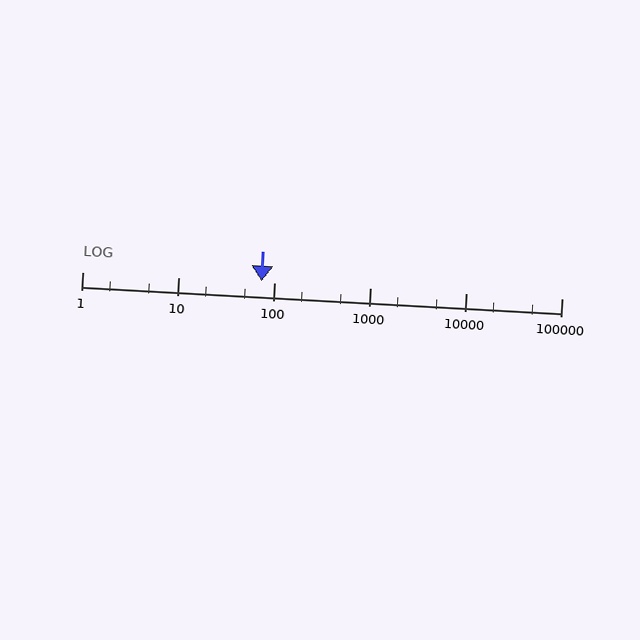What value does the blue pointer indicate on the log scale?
The pointer indicates approximately 74.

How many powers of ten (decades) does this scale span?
The scale spans 5 decades, from 1 to 100000.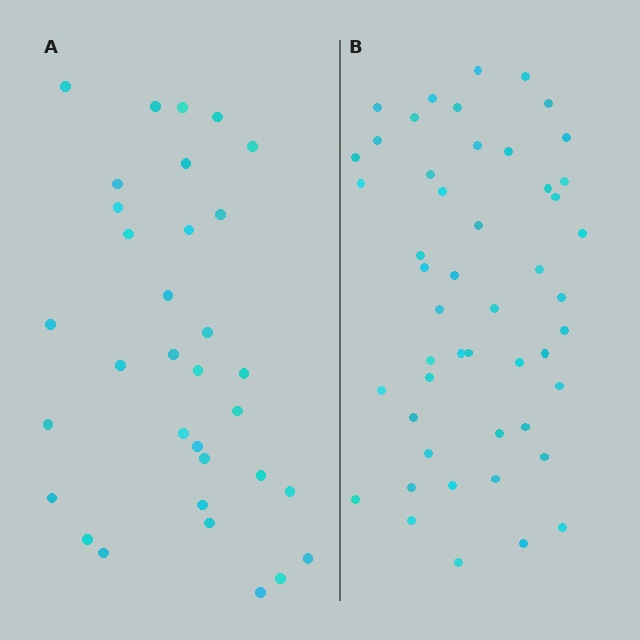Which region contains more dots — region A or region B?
Region B (the right region) has more dots.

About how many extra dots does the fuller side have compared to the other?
Region B has approximately 15 more dots than region A.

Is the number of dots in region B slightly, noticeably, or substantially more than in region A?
Region B has substantially more. The ratio is roughly 1.5 to 1.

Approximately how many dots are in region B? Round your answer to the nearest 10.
About 50 dots. (The exact count is 49, which rounds to 50.)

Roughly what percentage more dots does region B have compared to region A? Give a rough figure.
About 50% more.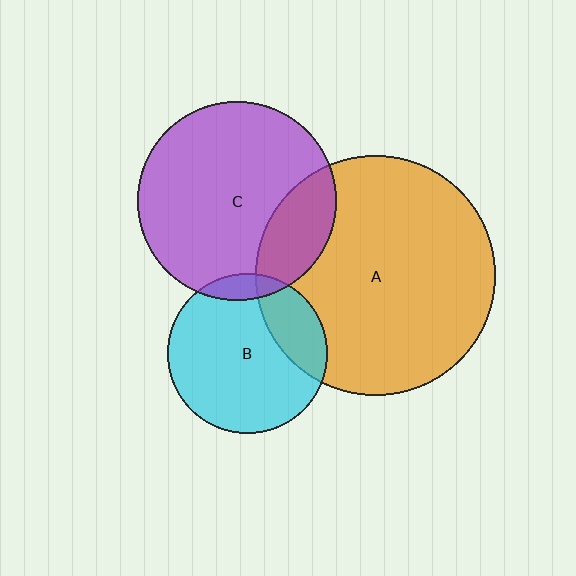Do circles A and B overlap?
Yes.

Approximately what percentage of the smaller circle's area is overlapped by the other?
Approximately 20%.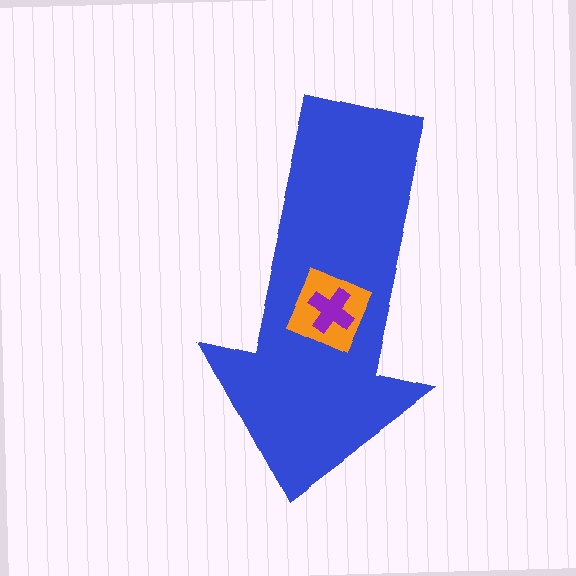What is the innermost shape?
The purple cross.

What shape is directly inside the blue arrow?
The orange square.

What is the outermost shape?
The blue arrow.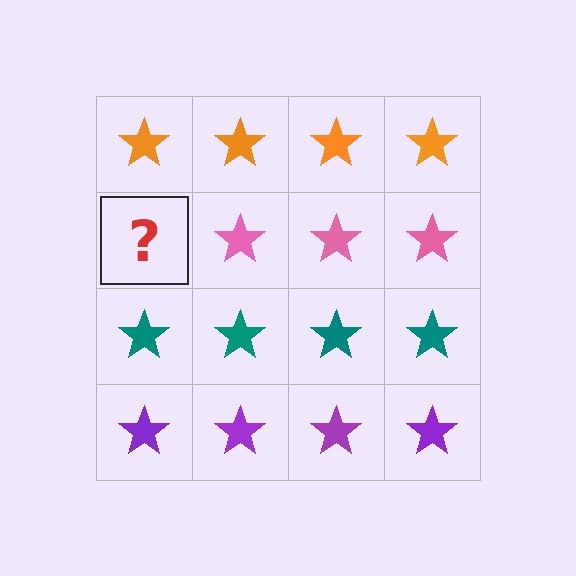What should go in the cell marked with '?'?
The missing cell should contain a pink star.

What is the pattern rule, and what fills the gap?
The rule is that each row has a consistent color. The gap should be filled with a pink star.